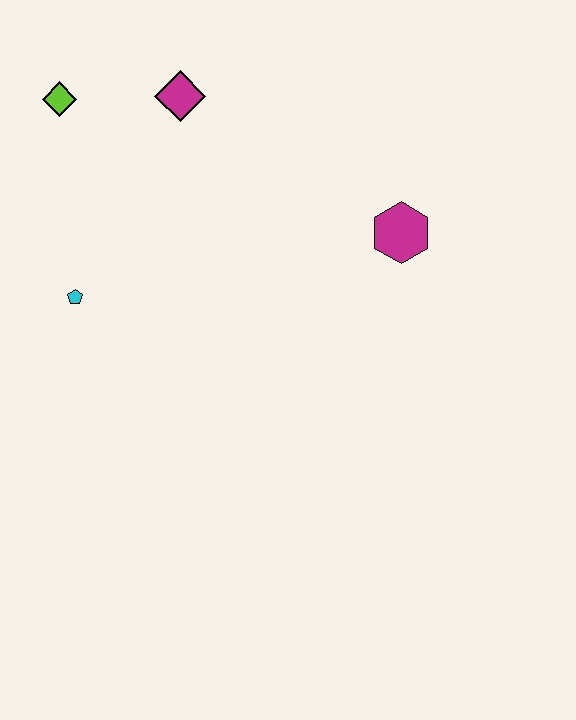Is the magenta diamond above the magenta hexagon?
Yes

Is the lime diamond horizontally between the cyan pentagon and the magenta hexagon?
No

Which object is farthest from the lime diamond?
The magenta hexagon is farthest from the lime diamond.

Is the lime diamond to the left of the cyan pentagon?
Yes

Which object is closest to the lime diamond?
The magenta diamond is closest to the lime diamond.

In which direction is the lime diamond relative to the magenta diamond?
The lime diamond is to the left of the magenta diamond.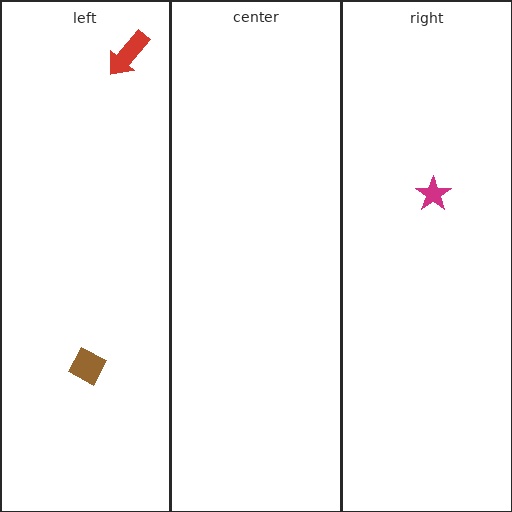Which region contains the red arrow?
The left region.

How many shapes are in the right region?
1.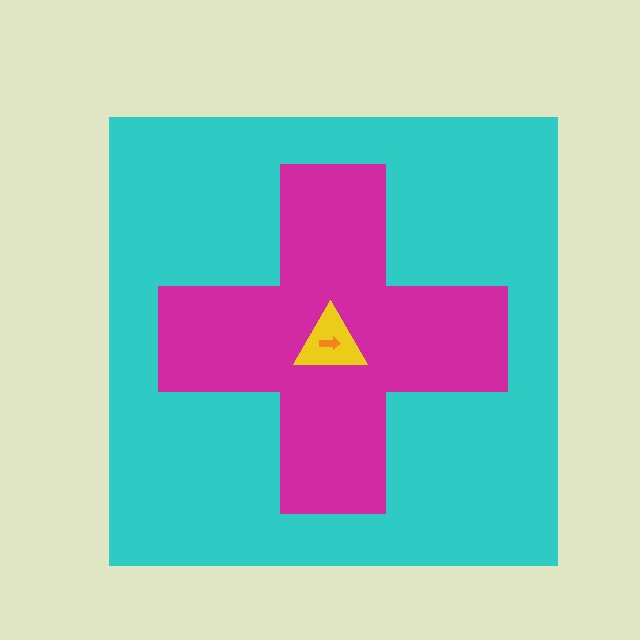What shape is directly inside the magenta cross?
The yellow triangle.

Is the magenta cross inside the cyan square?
Yes.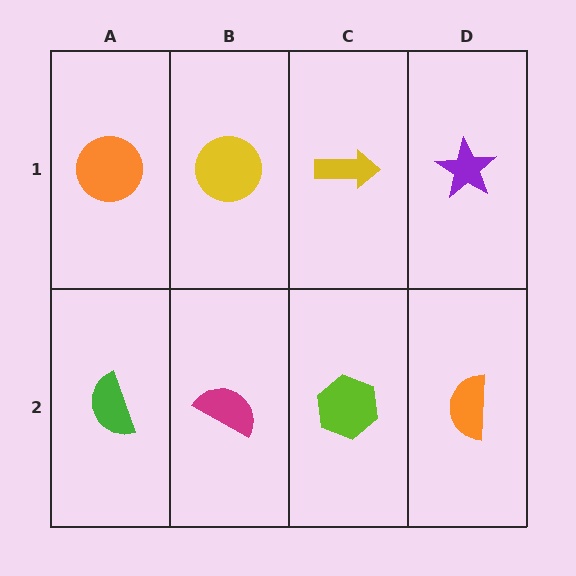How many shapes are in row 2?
4 shapes.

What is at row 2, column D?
An orange semicircle.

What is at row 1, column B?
A yellow circle.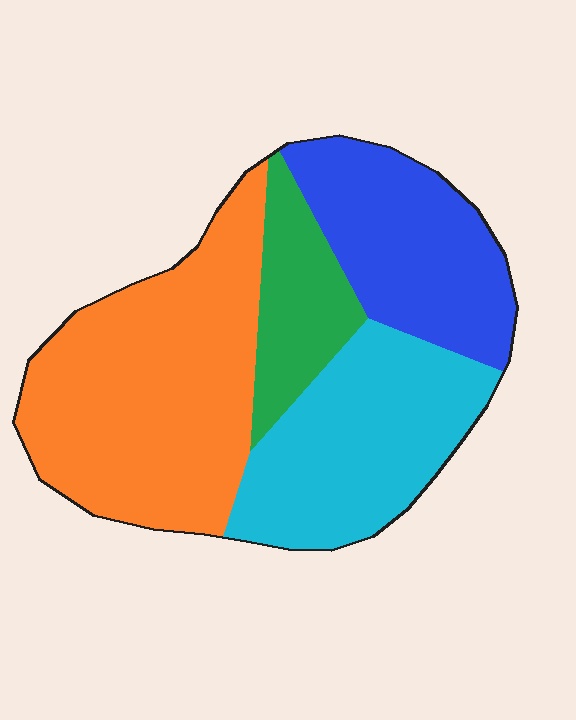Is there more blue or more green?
Blue.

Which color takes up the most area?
Orange, at roughly 40%.